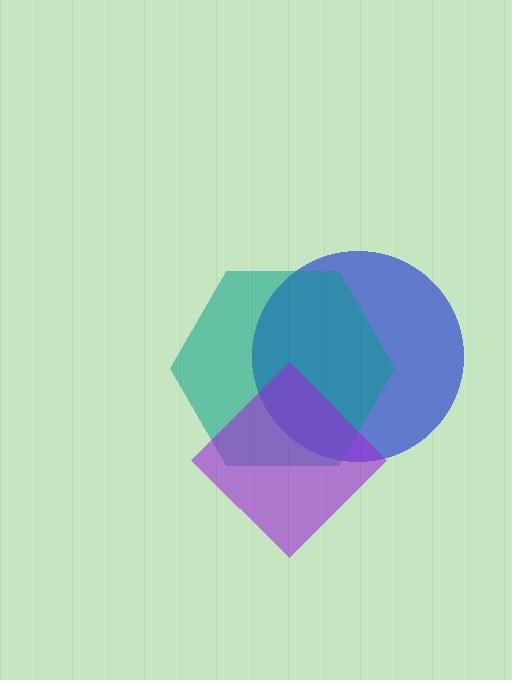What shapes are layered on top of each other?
The layered shapes are: a blue circle, a teal hexagon, a purple diamond.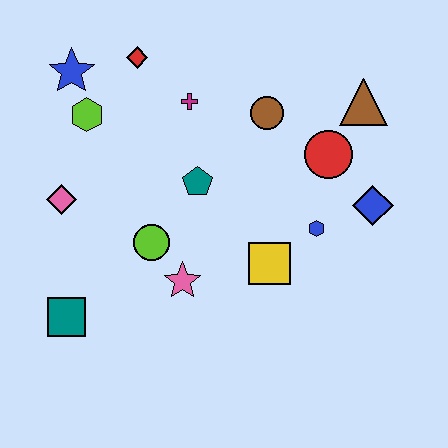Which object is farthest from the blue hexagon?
The blue star is farthest from the blue hexagon.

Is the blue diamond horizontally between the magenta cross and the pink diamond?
No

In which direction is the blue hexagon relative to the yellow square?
The blue hexagon is to the right of the yellow square.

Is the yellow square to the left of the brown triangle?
Yes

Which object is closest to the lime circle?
The pink star is closest to the lime circle.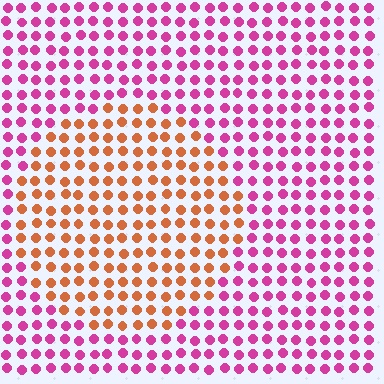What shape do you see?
I see a circle.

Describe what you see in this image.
The image is filled with small magenta elements in a uniform arrangement. A circle-shaped region is visible where the elements are tinted to a slightly different hue, forming a subtle color boundary.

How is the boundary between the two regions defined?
The boundary is defined purely by a slight shift in hue (about 58 degrees). Spacing, size, and orientation are identical on both sides.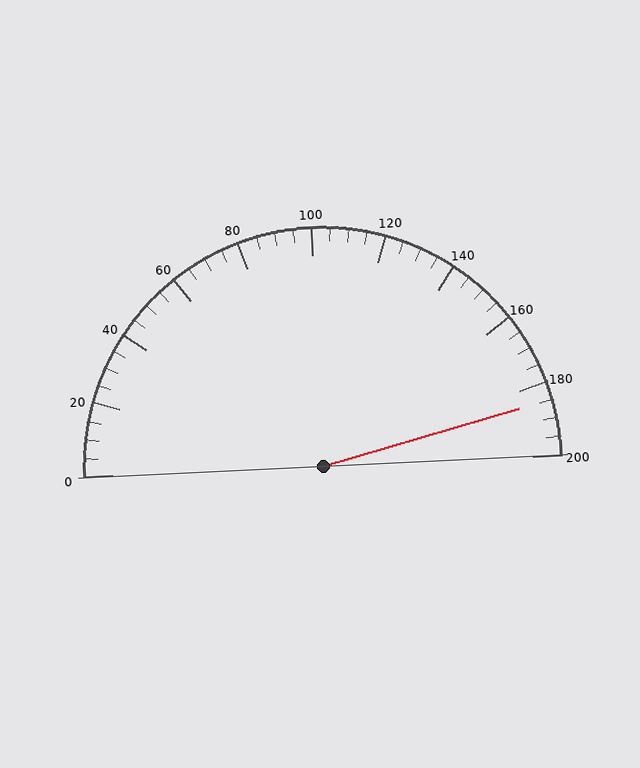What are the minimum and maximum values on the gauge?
The gauge ranges from 0 to 200.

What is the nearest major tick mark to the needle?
The nearest major tick mark is 180.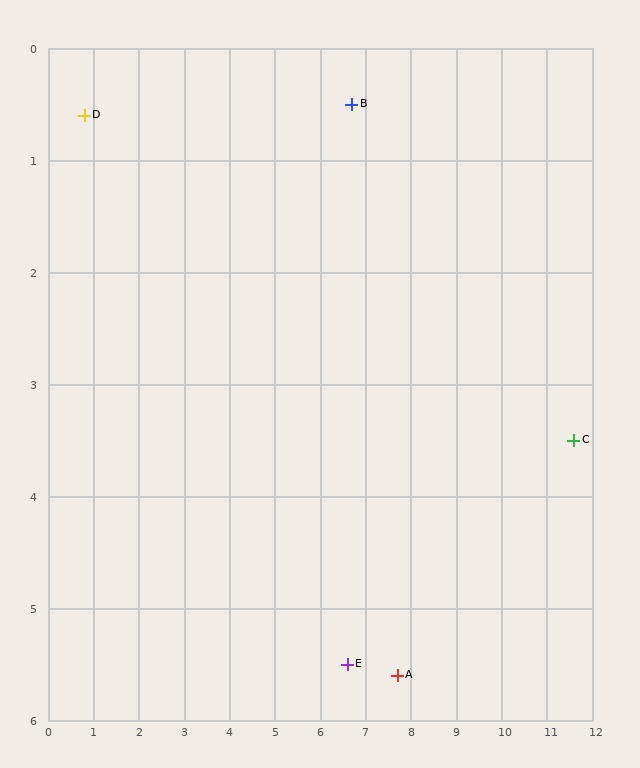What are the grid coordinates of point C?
Point C is at approximately (11.6, 3.5).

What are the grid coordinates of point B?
Point B is at approximately (6.7, 0.5).